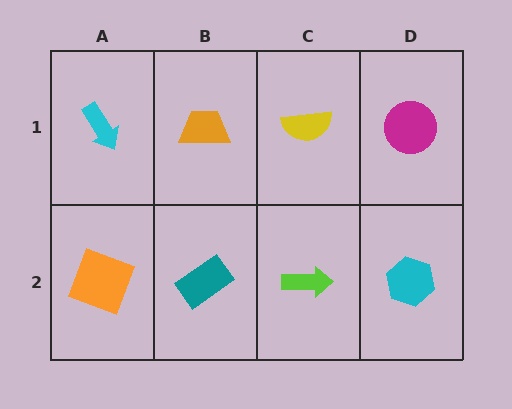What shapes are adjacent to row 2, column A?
A cyan arrow (row 1, column A), a teal rectangle (row 2, column B).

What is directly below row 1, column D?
A cyan hexagon.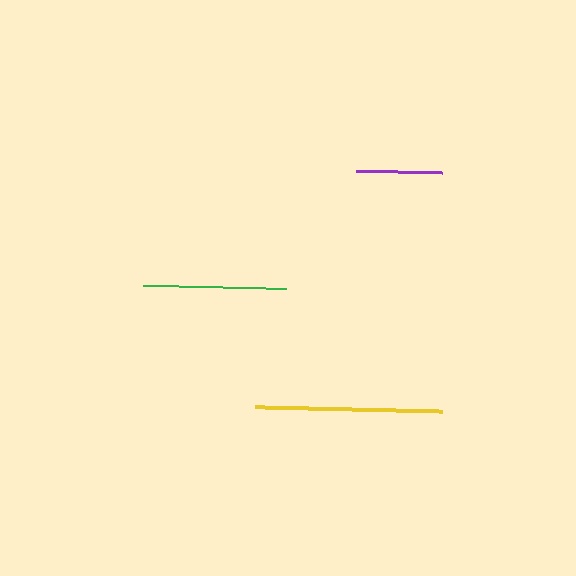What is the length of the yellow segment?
The yellow segment is approximately 187 pixels long.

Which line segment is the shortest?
The purple line is the shortest at approximately 86 pixels.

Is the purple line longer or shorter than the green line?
The green line is longer than the purple line.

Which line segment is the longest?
The yellow line is the longest at approximately 187 pixels.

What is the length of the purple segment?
The purple segment is approximately 86 pixels long.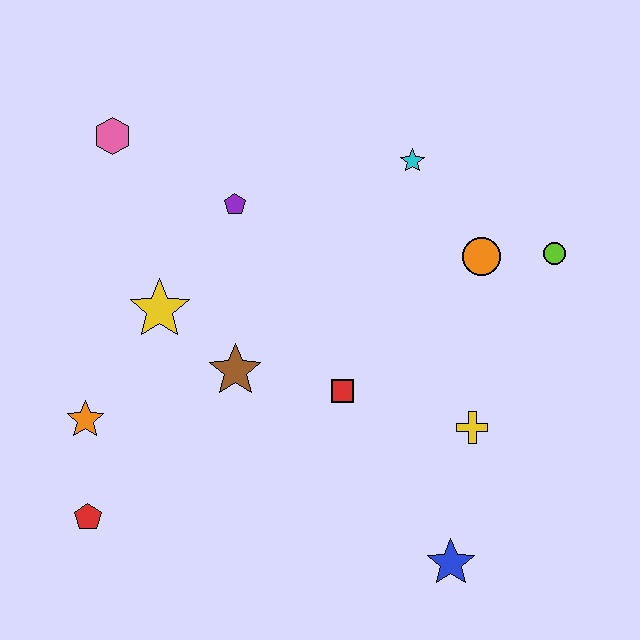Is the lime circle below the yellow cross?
No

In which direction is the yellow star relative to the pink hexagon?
The yellow star is below the pink hexagon.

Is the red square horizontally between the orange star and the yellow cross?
Yes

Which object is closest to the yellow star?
The brown star is closest to the yellow star.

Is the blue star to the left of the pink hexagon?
No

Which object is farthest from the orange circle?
The red pentagon is farthest from the orange circle.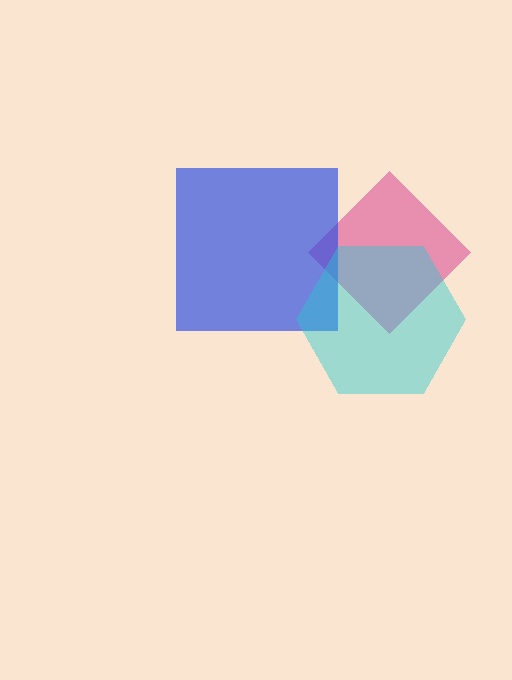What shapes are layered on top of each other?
The layered shapes are: a magenta diamond, a blue square, a cyan hexagon.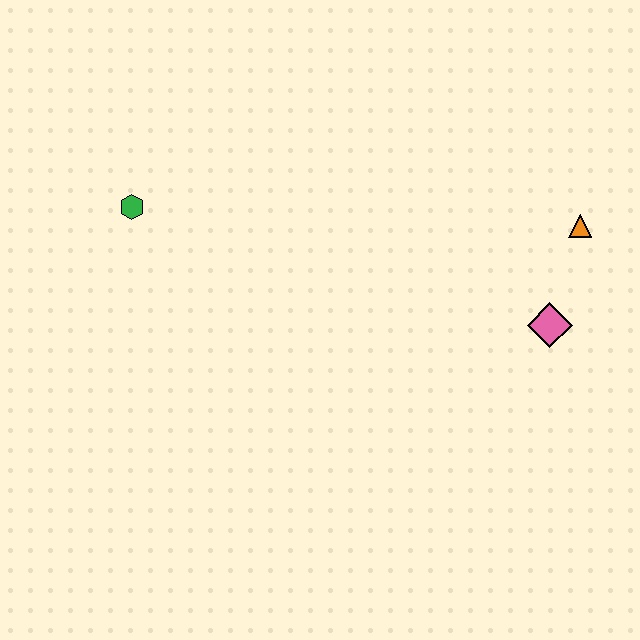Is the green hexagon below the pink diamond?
No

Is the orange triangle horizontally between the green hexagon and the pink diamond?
No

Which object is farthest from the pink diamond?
The green hexagon is farthest from the pink diamond.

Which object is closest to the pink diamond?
The orange triangle is closest to the pink diamond.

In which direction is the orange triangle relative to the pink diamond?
The orange triangle is above the pink diamond.